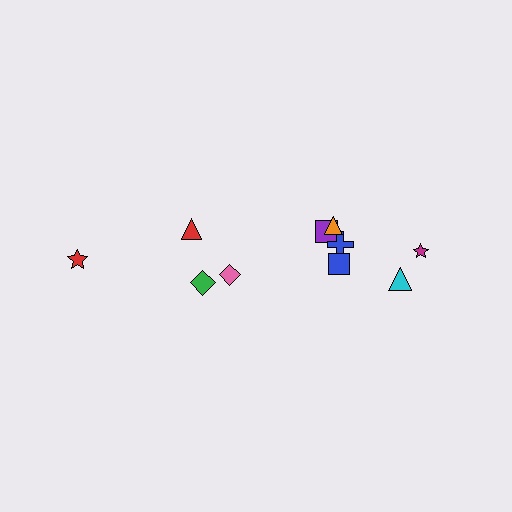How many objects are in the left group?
There are 4 objects.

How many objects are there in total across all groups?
There are 10 objects.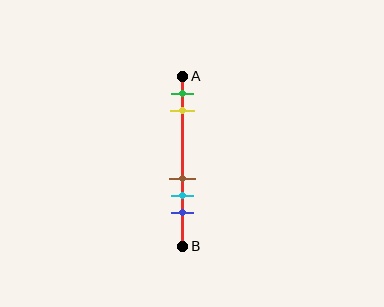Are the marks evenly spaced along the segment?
No, the marks are not evenly spaced.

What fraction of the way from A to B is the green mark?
The green mark is approximately 10% (0.1) of the way from A to B.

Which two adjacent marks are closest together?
The brown and cyan marks are the closest adjacent pair.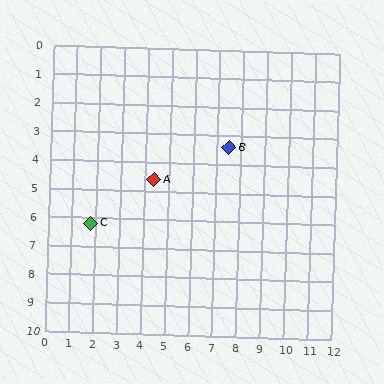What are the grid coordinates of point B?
Point B is at approximately (7.5, 3.4).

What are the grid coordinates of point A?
Point A is at approximately (4.4, 4.6).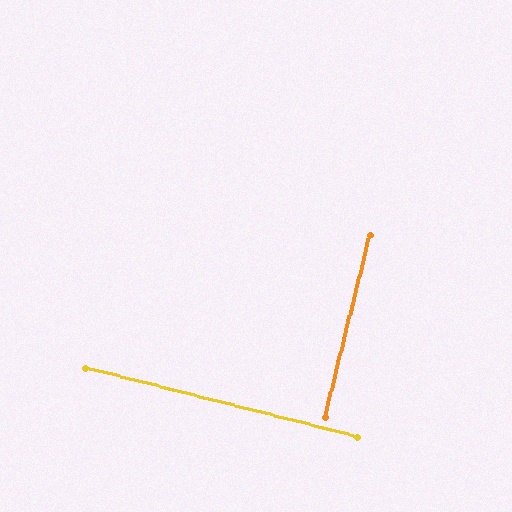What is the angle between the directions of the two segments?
Approximately 90 degrees.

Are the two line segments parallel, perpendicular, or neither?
Perpendicular — they meet at approximately 90°.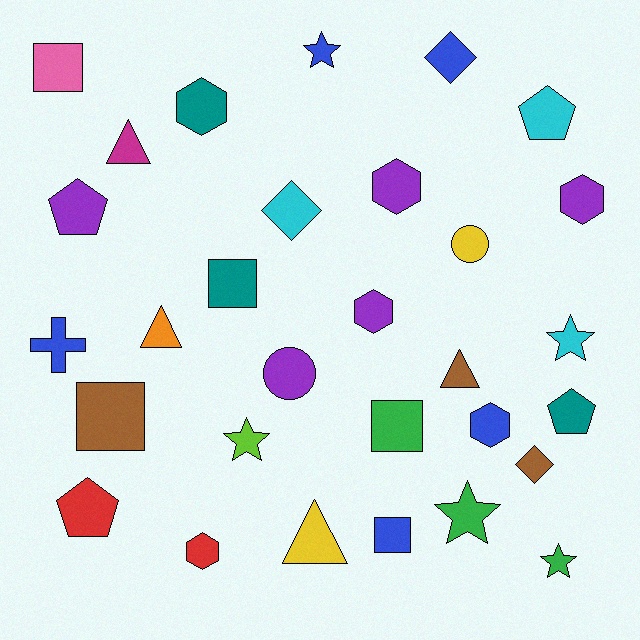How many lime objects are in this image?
There is 1 lime object.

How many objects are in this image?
There are 30 objects.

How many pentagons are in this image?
There are 4 pentagons.